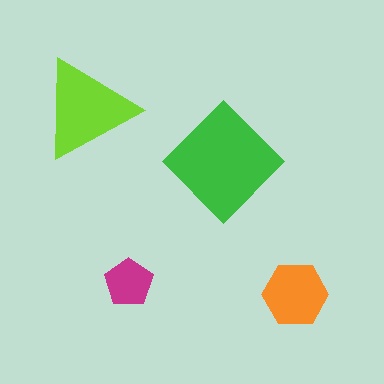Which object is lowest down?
The orange hexagon is bottommost.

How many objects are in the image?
There are 4 objects in the image.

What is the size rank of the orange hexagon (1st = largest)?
3rd.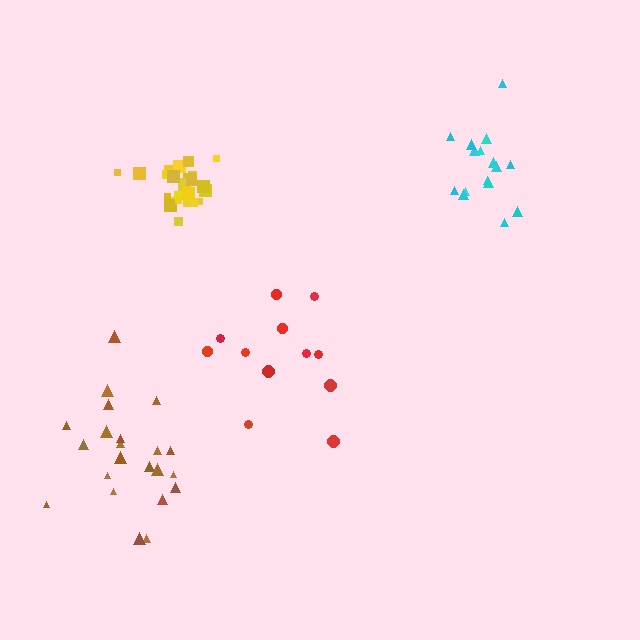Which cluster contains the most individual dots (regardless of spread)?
Yellow (24).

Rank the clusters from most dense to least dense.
yellow, cyan, brown, red.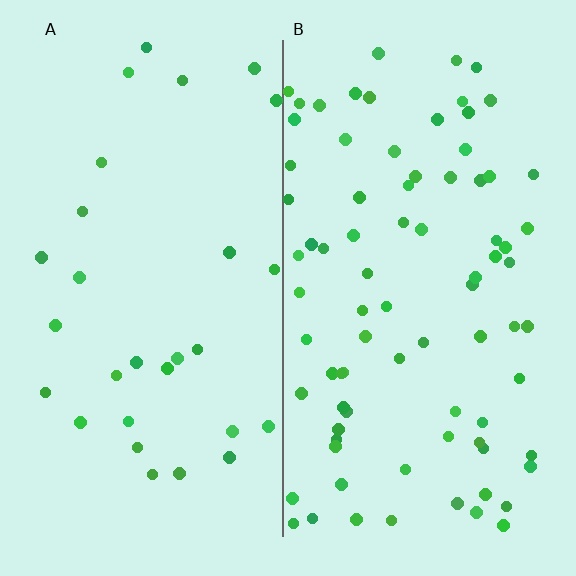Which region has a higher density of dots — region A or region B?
B (the right).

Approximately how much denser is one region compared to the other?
Approximately 2.9× — region B over region A.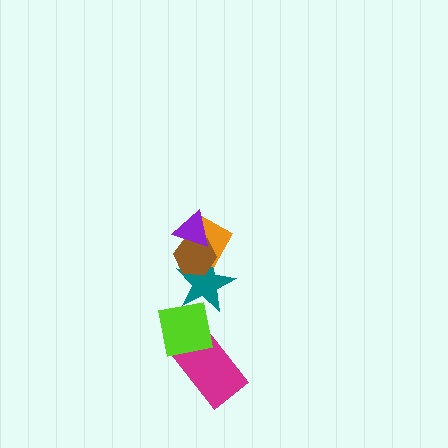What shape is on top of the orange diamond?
The brown hexagon is on top of the orange diamond.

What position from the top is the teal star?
The teal star is 4th from the top.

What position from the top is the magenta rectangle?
The magenta rectangle is 6th from the top.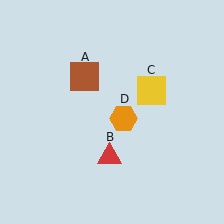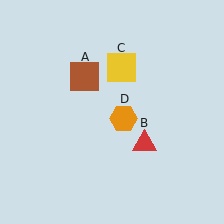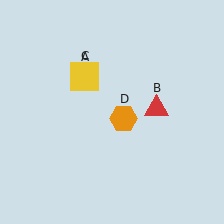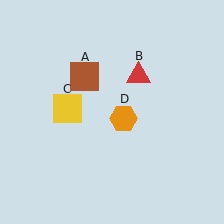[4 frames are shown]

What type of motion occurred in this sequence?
The red triangle (object B), yellow square (object C) rotated counterclockwise around the center of the scene.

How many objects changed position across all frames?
2 objects changed position: red triangle (object B), yellow square (object C).